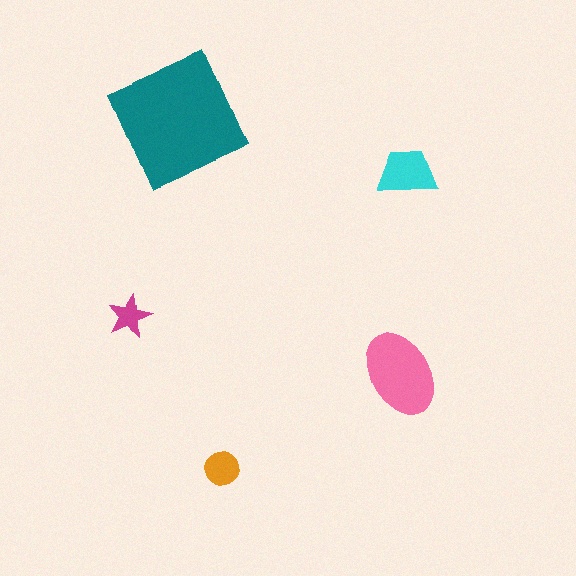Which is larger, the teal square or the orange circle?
The teal square.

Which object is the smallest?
The magenta star.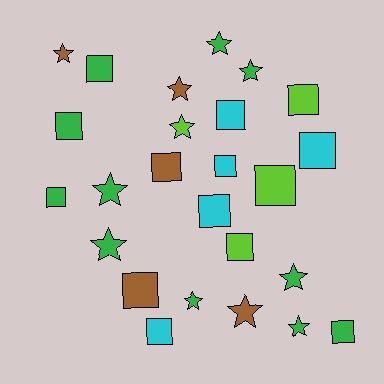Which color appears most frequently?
Green, with 11 objects.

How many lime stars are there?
There is 1 lime star.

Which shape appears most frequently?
Square, with 14 objects.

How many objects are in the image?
There are 25 objects.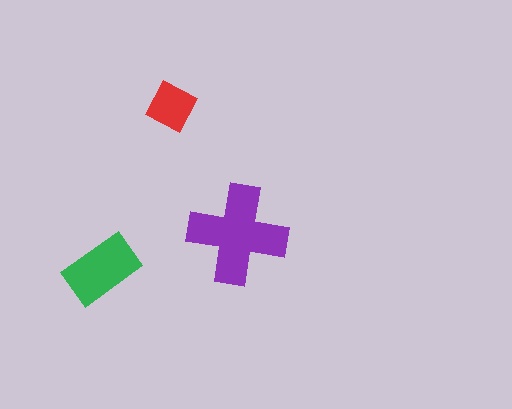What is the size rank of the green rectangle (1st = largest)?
2nd.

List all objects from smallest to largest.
The red square, the green rectangle, the purple cross.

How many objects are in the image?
There are 3 objects in the image.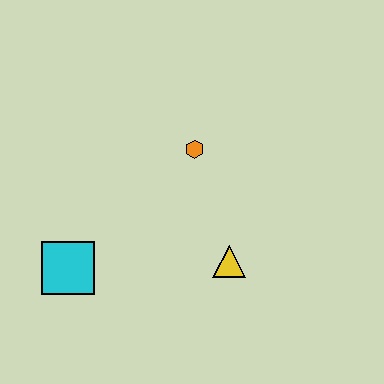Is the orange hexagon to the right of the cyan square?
Yes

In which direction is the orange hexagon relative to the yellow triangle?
The orange hexagon is above the yellow triangle.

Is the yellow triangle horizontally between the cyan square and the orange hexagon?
No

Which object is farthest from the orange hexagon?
The cyan square is farthest from the orange hexagon.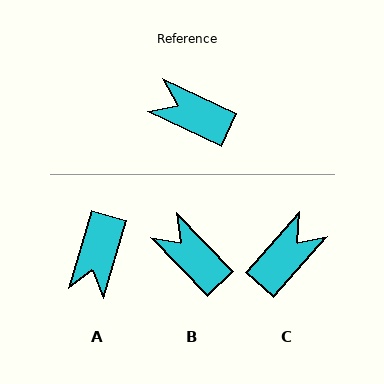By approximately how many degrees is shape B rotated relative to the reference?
Approximately 21 degrees clockwise.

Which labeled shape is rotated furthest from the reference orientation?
C, about 106 degrees away.